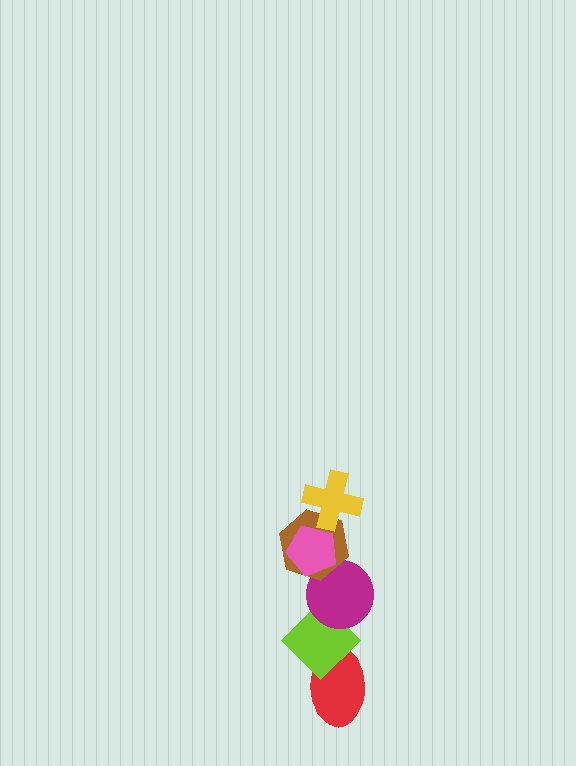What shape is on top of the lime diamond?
The magenta circle is on top of the lime diamond.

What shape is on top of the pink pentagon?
The yellow cross is on top of the pink pentagon.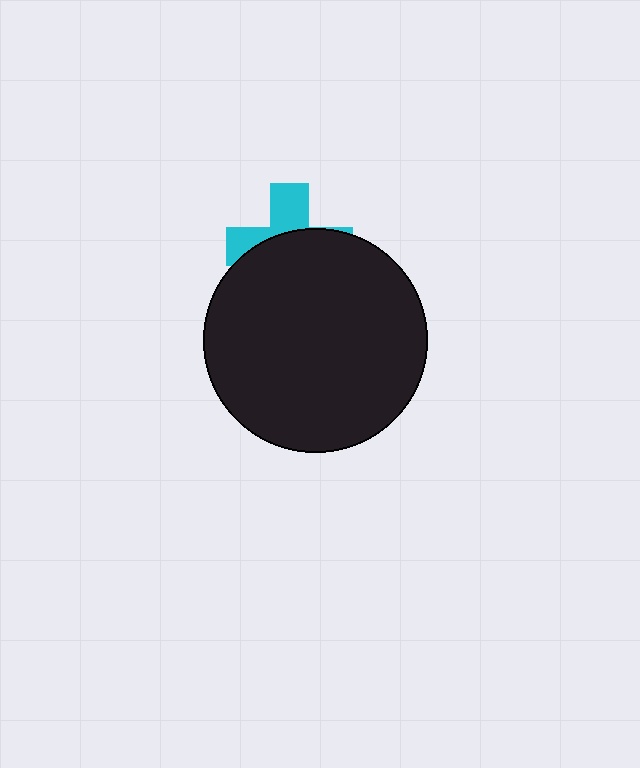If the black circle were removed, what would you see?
You would see the complete cyan cross.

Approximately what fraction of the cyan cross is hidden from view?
Roughly 63% of the cyan cross is hidden behind the black circle.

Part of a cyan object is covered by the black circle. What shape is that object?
It is a cross.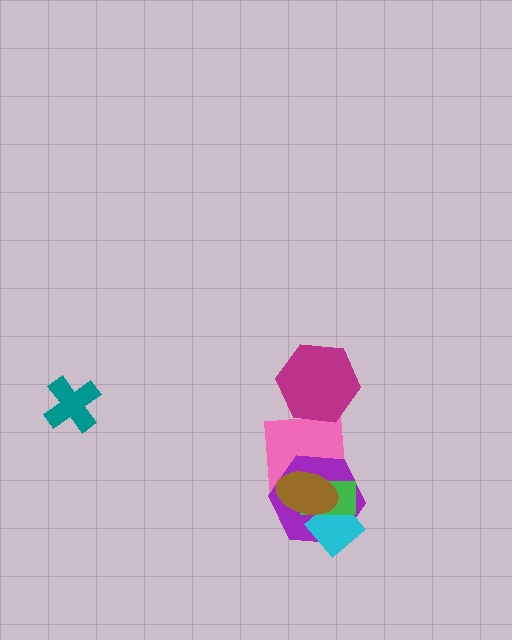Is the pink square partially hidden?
Yes, it is partially covered by another shape.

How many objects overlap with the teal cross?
0 objects overlap with the teal cross.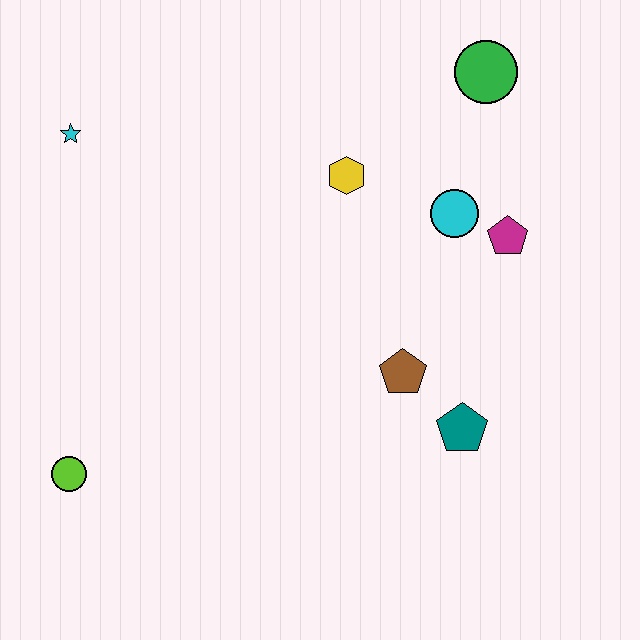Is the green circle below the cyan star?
No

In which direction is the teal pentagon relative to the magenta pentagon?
The teal pentagon is below the magenta pentagon.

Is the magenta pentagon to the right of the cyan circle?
Yes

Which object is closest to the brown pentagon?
The teal pentagon is closest to the brown pentagon.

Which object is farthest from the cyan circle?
The lime circle is farthest from the cyan circle.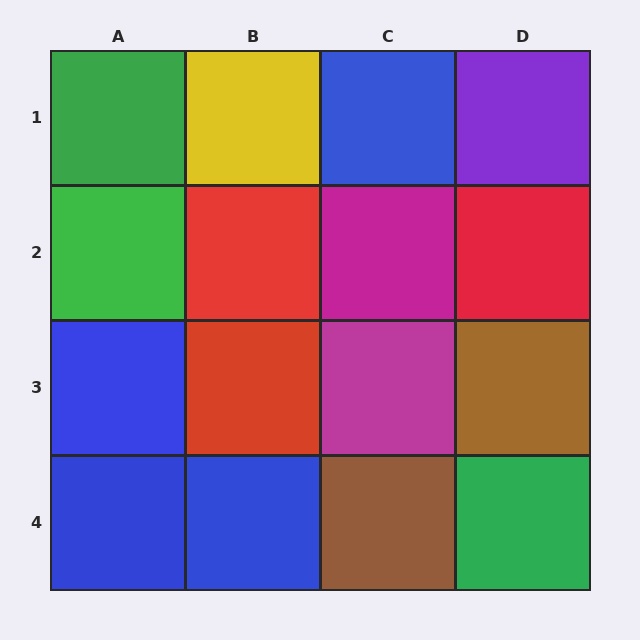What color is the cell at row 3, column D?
Brown.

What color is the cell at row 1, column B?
Yellow.